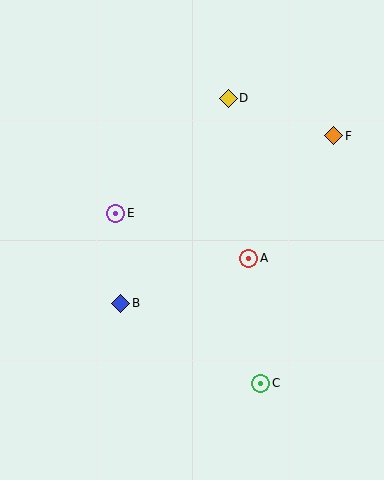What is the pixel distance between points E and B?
The distance between E and B is 90 pixels.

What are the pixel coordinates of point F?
Point F is at (334, 136).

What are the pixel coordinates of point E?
Point E is at (116, 213).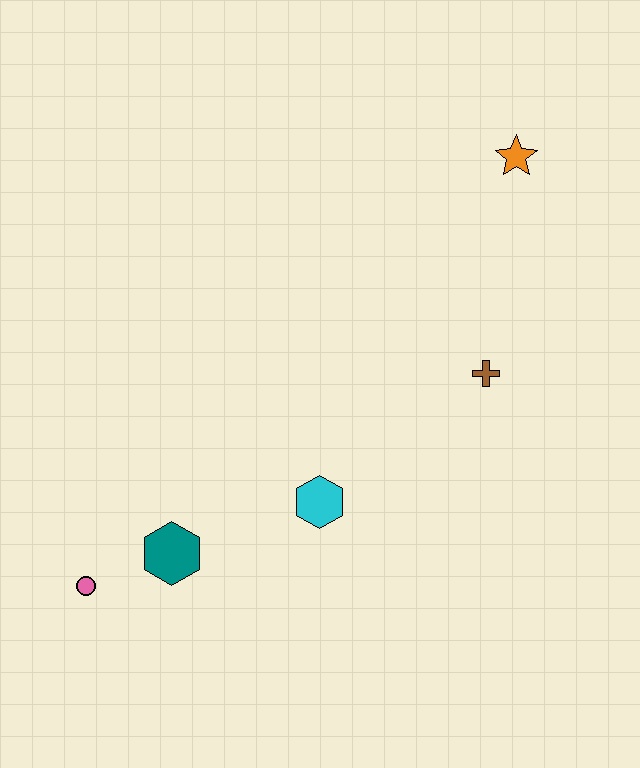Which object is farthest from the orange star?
The pink circle is farthest from the orange star.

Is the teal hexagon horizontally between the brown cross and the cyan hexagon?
No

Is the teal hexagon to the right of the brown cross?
No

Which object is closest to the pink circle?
The teal hexagon is closest to the pink circle.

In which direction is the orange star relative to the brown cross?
The orange star is above the brown cross.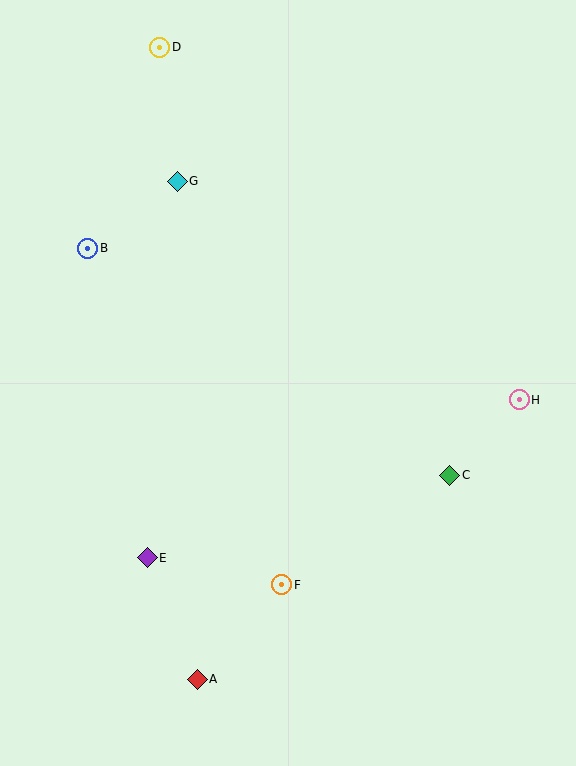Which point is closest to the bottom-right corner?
Point C is closest to the bottom-right corner.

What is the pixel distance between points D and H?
The distance between D and H is 504 pixels.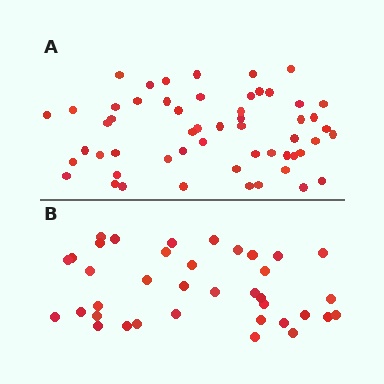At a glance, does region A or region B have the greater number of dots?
Region A (the top region) has more dots.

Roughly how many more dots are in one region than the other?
Region A has approximately 20 more dots than region B.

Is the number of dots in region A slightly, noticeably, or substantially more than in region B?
Region A has substantially more. The ratio is roughly 1.5 to 1.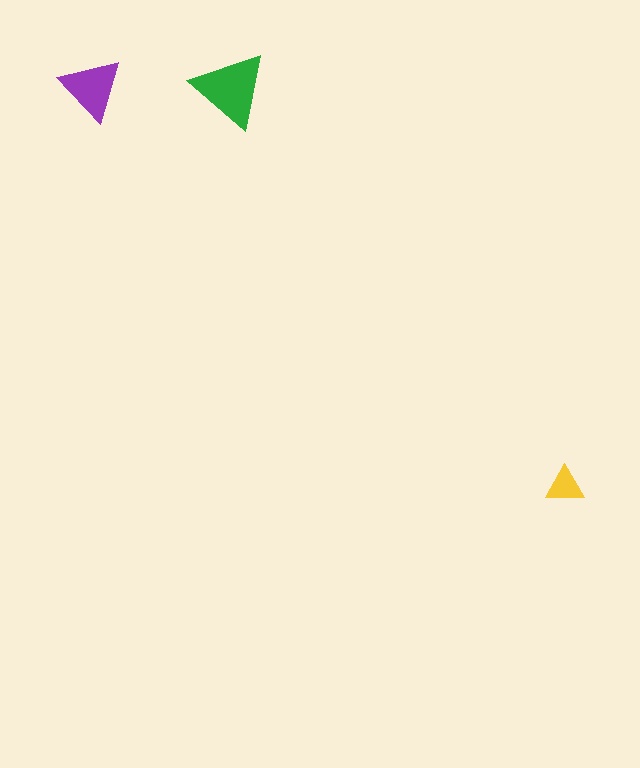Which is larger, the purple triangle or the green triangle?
The green one.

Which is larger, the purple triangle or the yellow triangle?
The purple one.